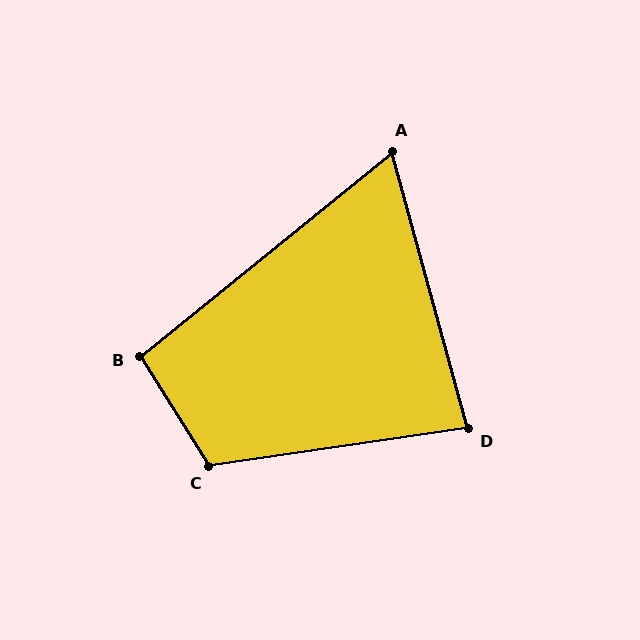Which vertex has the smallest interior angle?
A, at approximately 66 degrees.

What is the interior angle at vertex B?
Approximately 97 degrees (obtuse).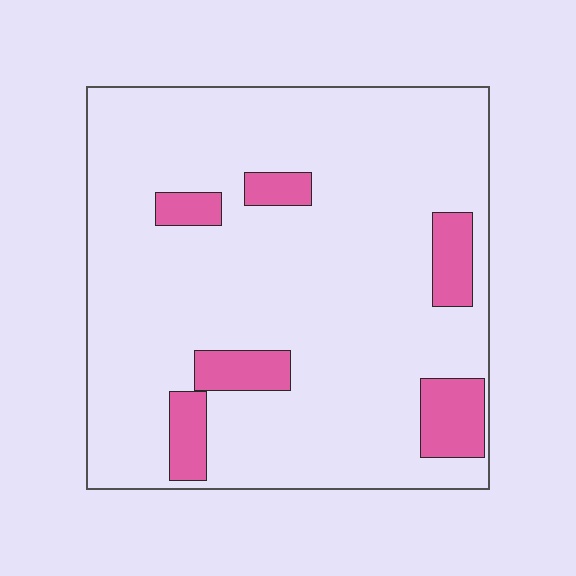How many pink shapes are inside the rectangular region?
6.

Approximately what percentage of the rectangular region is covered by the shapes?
Approximately 15%.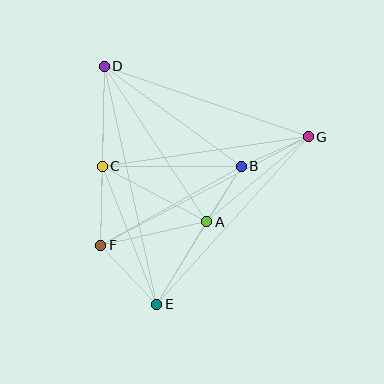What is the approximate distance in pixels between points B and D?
The distance between B and D is approximately 170 pixels.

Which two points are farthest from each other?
Points D and E are farthest from each other.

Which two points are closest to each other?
Points A and B are closest to each other.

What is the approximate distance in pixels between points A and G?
The distance between A and G is approximately 132 pixels.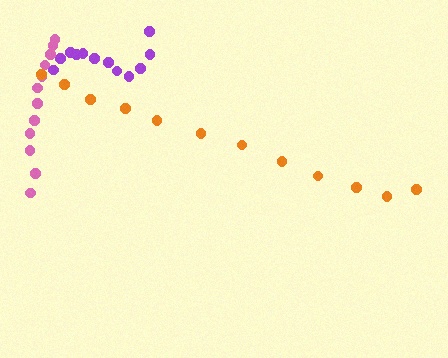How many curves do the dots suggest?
There are 3 distinct paths.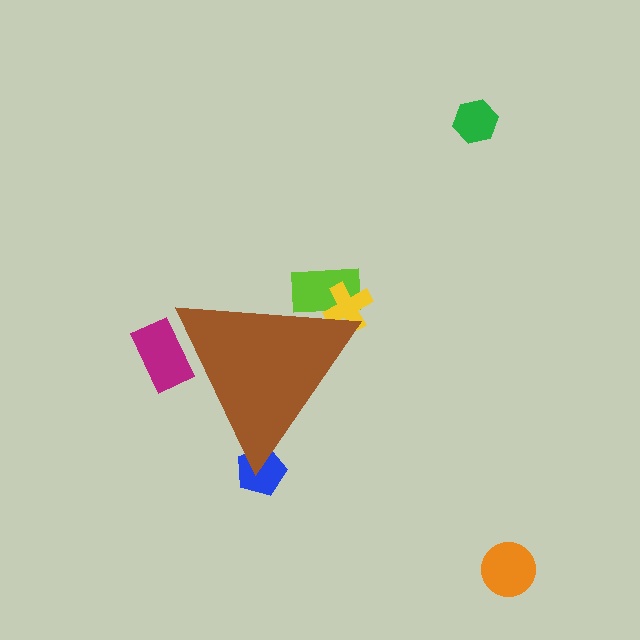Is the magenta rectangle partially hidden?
Yes, the magenta rectangle is partially hidden behind the brown triangle.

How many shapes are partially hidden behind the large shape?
4 shapes are partially hidden.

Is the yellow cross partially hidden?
Yes, the yellow cross is partially hidden behind the brown triangle.